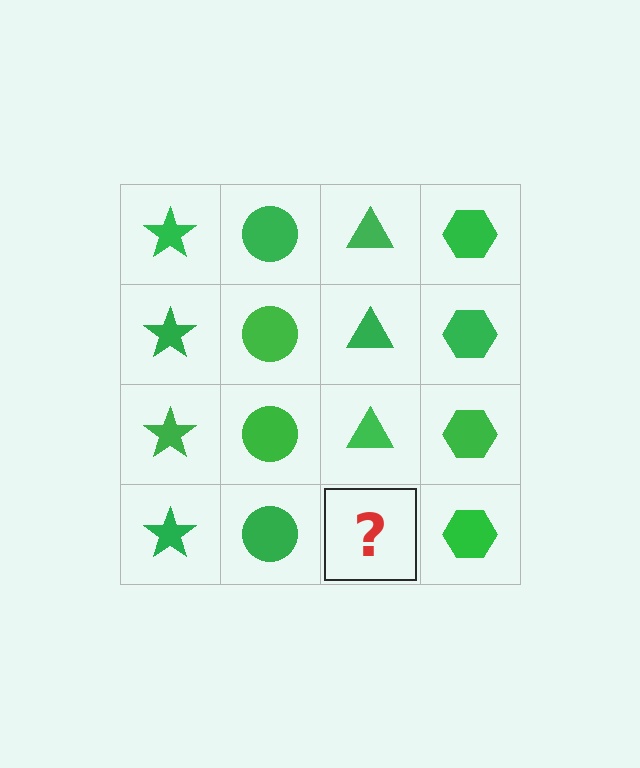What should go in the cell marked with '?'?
The missing cell should contain a green triangle.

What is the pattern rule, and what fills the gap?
The rule is that each column has a consistent shape. The gap should be filled with a green triangle.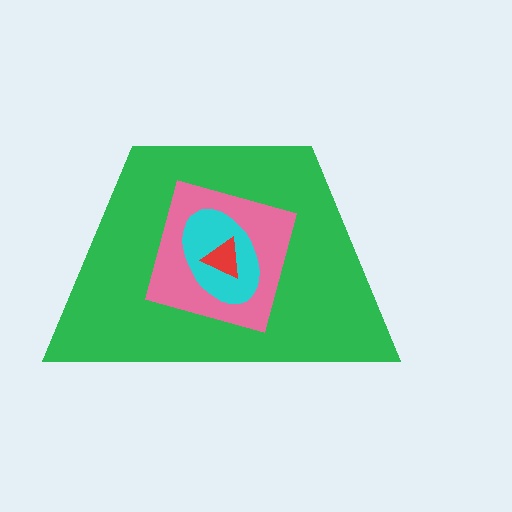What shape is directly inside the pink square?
The cyan ellipse.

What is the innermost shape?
The red triangle.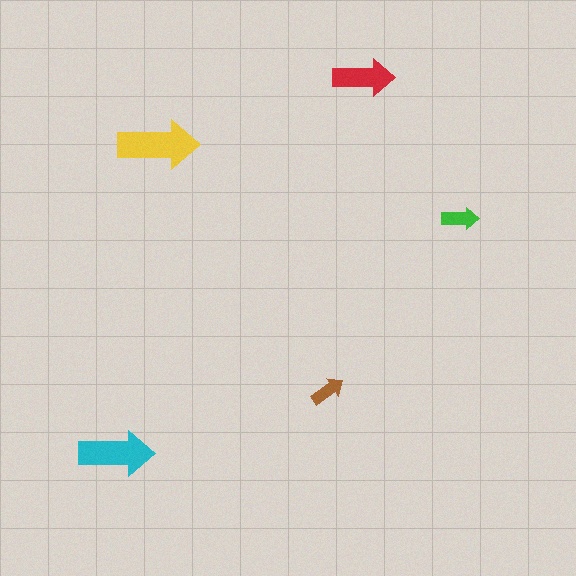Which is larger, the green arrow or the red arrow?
The red one.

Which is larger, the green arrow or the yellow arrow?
The yellow one.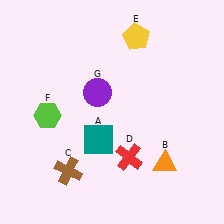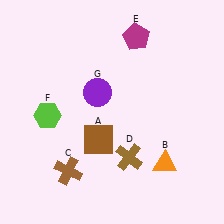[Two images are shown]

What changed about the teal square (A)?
In Image 1, A is teal. In Image 2, it changed to brown.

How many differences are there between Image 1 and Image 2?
There are 3 differences between the two images.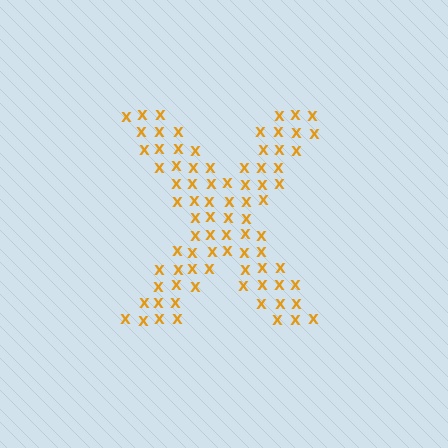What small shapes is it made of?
It is made of small letter X's.